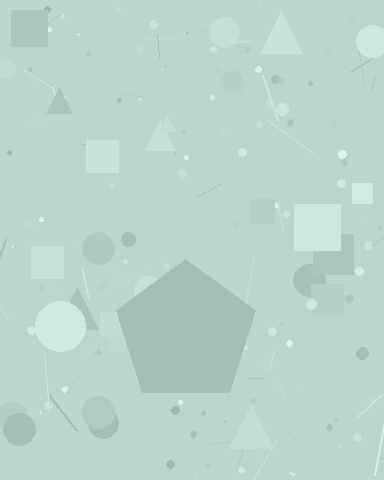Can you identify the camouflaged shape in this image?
The camouflaged shape is a pentagon.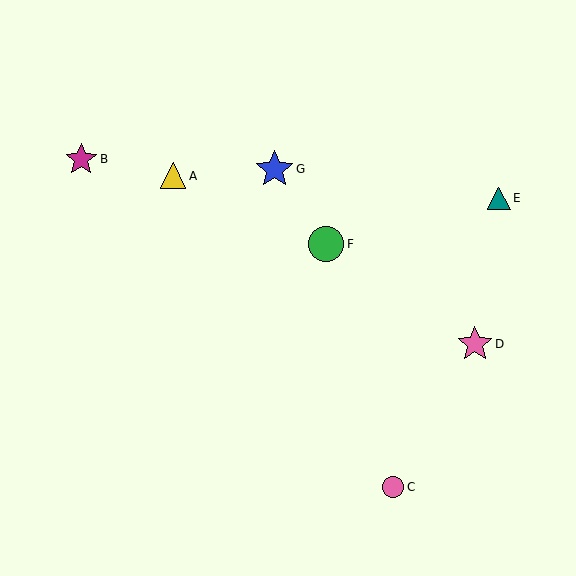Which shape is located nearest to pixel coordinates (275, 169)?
The blue star (labeled G) at (275, 169) is nearest to that location.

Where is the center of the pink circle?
The center of the pink circle is at (393, 487).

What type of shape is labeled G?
Shape G is a blue star.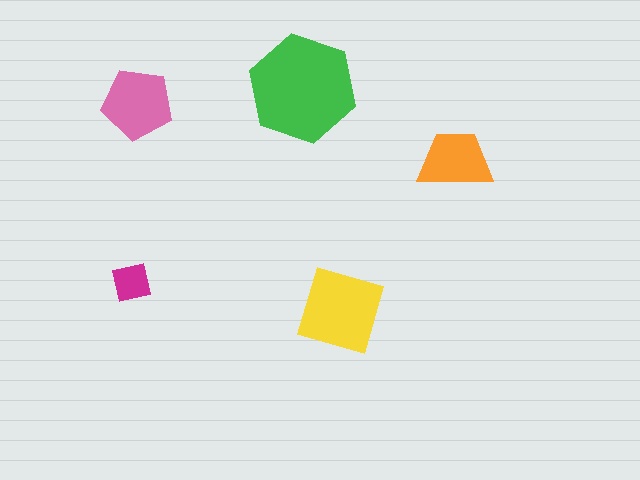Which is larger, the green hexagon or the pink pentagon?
The green hexagon.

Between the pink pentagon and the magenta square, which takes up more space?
The pink pentagon.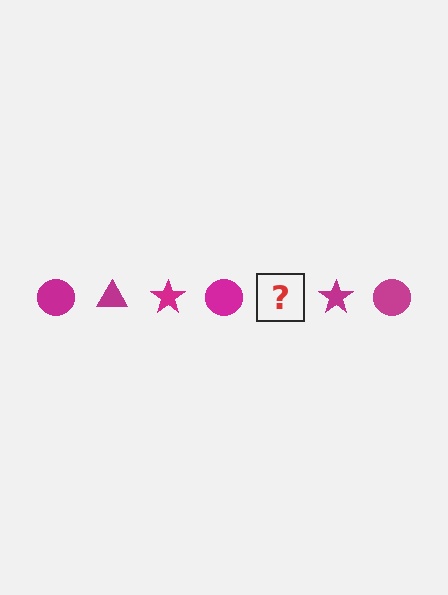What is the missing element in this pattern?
The missing element is a magenta triangle.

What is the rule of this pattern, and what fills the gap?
The rule is that the pattern cycles through circle, triangle, star shapes in magenta. The gap should be filled with a magenta triangle.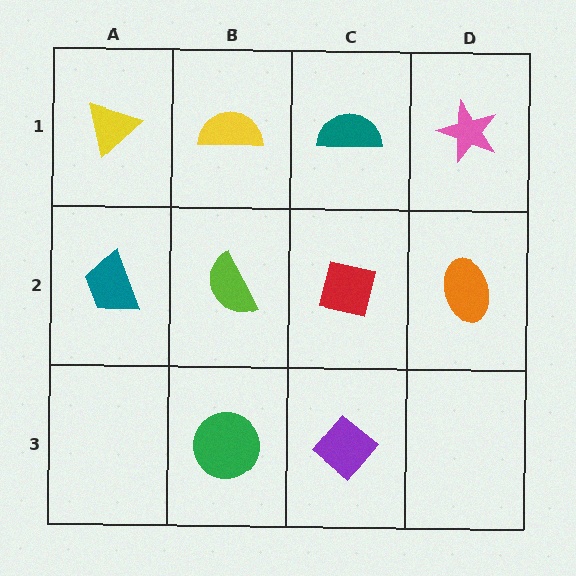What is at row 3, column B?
A green circle.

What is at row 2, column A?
A teal trapezoid.